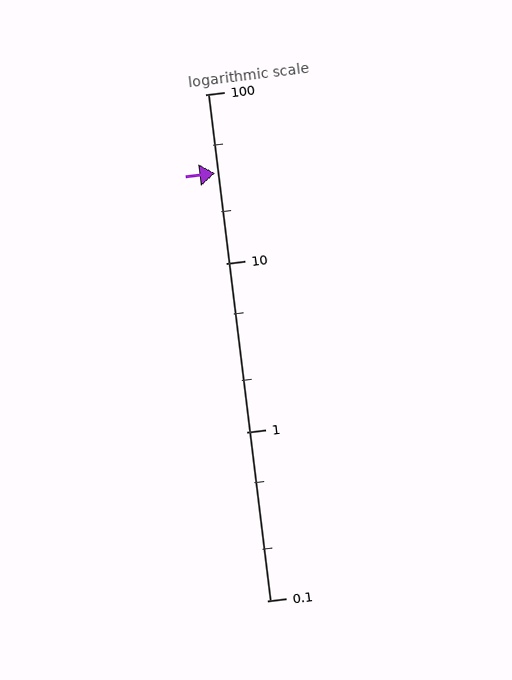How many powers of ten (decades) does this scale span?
The scale spans 3 decades, from 0.1 to 100.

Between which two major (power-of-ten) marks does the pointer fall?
The pointer is between 10 and 100.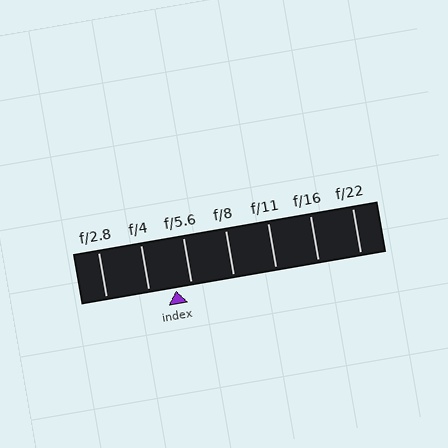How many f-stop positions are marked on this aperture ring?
There are 7 f-stop positions marked.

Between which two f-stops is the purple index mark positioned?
The index mark is between f/4 and f/5.6.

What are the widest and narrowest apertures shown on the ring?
The widest aperture shown is f/2.8 and the narrowest is f/22.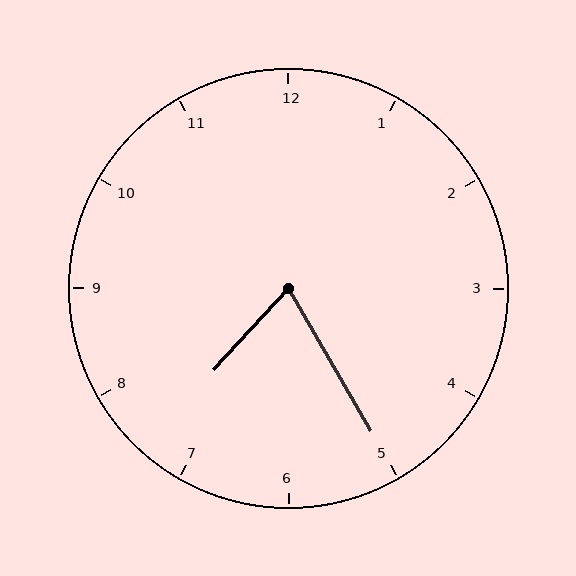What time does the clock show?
7:25.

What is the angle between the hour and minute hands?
Approximately 72 degrees.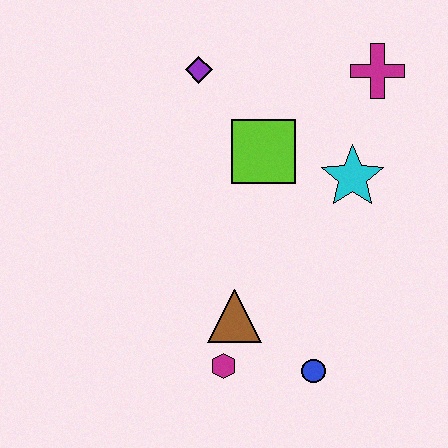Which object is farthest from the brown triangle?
The magenta cross is farthest from the brown triangle.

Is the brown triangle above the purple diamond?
No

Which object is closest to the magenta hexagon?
The brown triangle is closest to the magenta hexagon.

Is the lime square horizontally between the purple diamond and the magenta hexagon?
No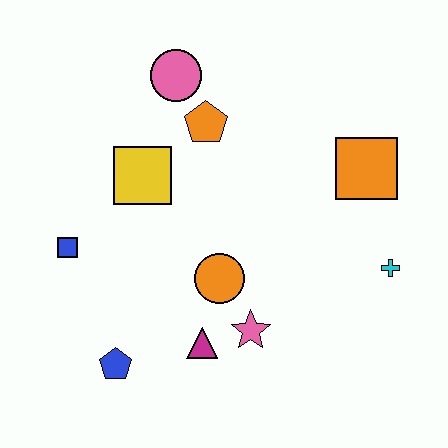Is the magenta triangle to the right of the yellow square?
Yes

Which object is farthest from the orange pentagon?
The blue pentagon is farthest from the orange pentagon.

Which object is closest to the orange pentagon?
The pink circle is closest to the orange pentagon.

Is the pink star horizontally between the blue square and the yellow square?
No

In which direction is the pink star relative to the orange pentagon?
The pink star is below the orange pentagon.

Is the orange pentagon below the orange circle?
No